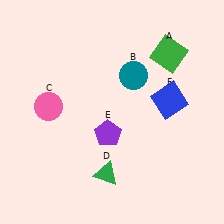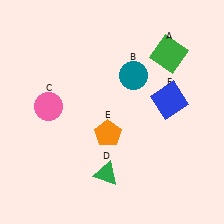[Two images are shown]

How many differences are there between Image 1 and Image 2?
There is 1 difference between the two images.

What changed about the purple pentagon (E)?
In Image 1, E is purple. In Image 2, it changed to orange.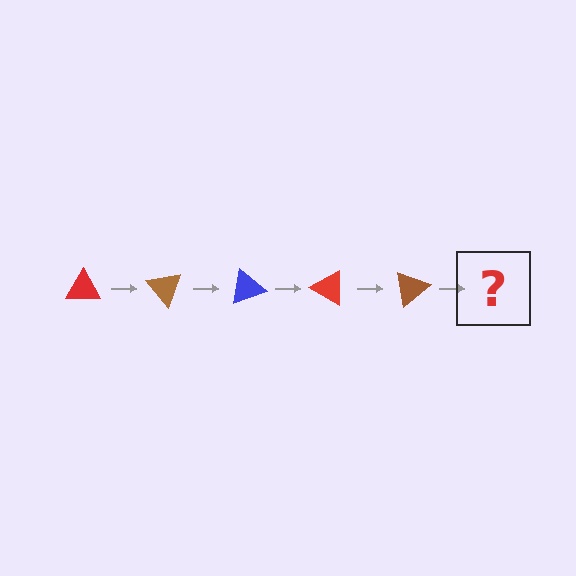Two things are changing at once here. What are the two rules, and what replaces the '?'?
The two rules are that it rotates 50 degrees each step and the color cycles through red, brown, and blue. The '?' should be a blue triangle, rotated 250 degrees from the start.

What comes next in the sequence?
The next element should be a blue triangle, rotated 250 degrees from the start.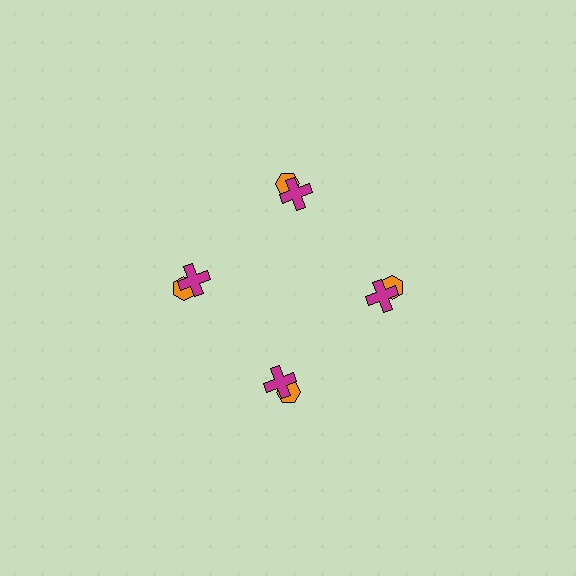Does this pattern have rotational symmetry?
Yes, this pattern has 4-fold rotational symmetry. It looks the same after rotating 90 degrees around the center.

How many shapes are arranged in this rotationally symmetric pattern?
There are 8 shapes, arranged in 4 groups of 2.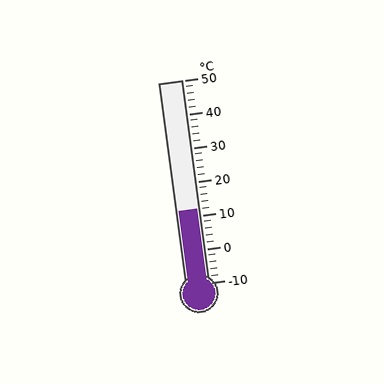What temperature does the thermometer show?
The thermometer shows approximately 12°C.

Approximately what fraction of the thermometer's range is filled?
The thermometer is filled to approximately 35% of its range.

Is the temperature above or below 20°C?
The temperature is below 20°C.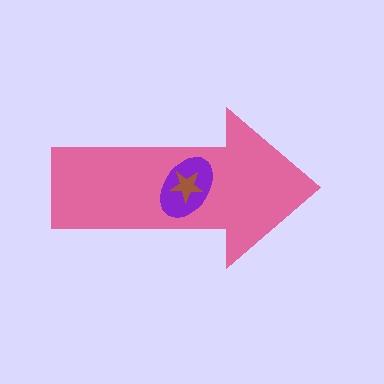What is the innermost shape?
The brown star.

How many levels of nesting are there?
3.